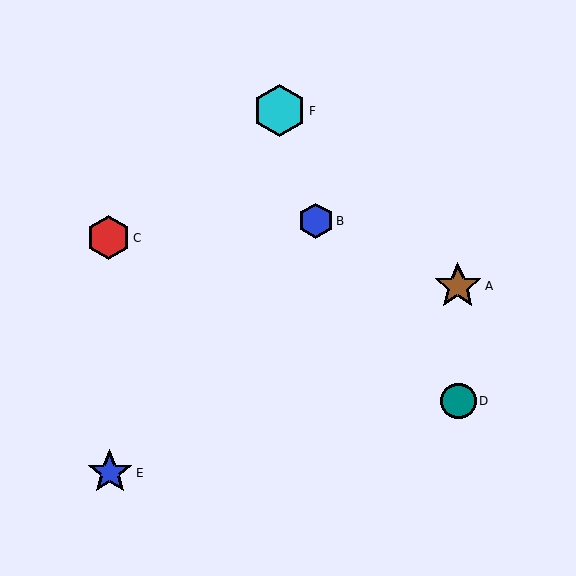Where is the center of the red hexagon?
The center of the red hexagon is at (109, 238).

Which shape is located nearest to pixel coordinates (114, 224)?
The red hexagon (labeled C) at (109, 238) is nearest to that location.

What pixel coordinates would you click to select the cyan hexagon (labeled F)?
Click at (279, 111) to select the cyan hexagon F.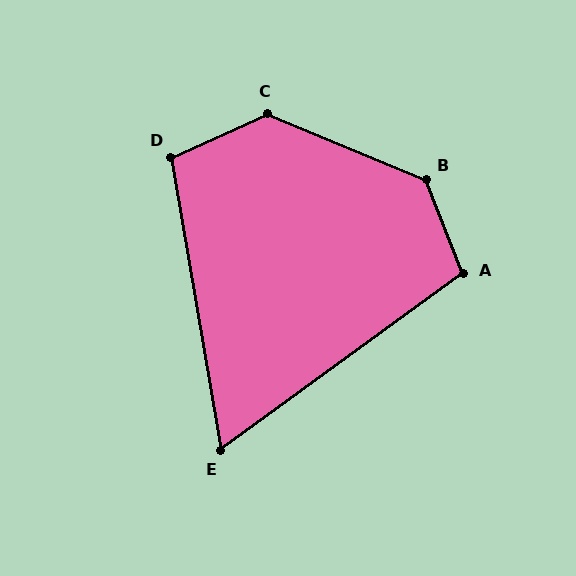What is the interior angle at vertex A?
Approximately 105 degrees (obtuse).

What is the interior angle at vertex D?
Approximately 105 degrees (obtuse).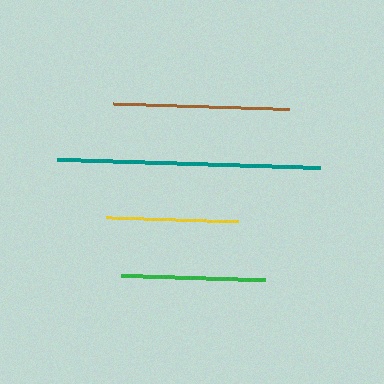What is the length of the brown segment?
The brown segment is approximately 176 pixels long.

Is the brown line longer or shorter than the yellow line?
The brown line is longer than the yellow line.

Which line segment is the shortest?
The yellow line is the shortest at approximately 132 pixels.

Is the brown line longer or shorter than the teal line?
The teal line is longer than the brown line.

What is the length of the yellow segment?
The yellow segment is approximately 132 pixels long.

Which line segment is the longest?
The teal line is the longest at approximately 263 pixels.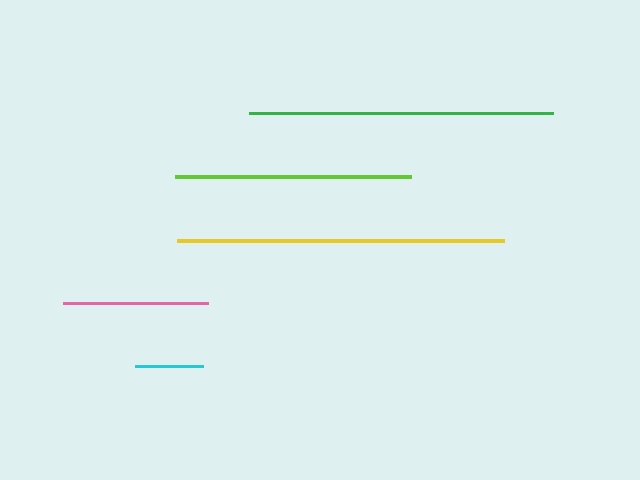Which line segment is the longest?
The yellow line is the longest at approximately 327 pixels.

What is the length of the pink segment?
The pink segment is approximately 146 pixels long.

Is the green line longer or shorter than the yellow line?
The yellow line is longer than the green line.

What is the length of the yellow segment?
The yellow segment is approximately 327 pixels long.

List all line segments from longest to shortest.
From longest to shortest: yellow, green, lime, pink, cyan.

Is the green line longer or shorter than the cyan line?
The green line is longer than the cyan line.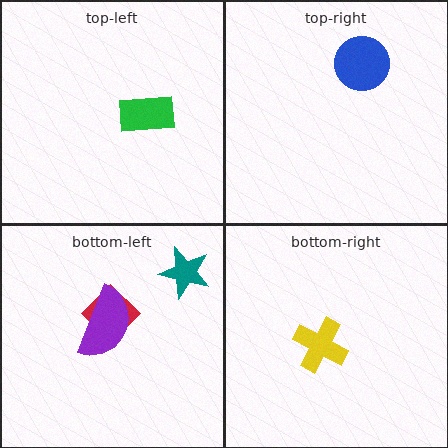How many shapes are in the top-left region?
1.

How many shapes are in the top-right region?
1.